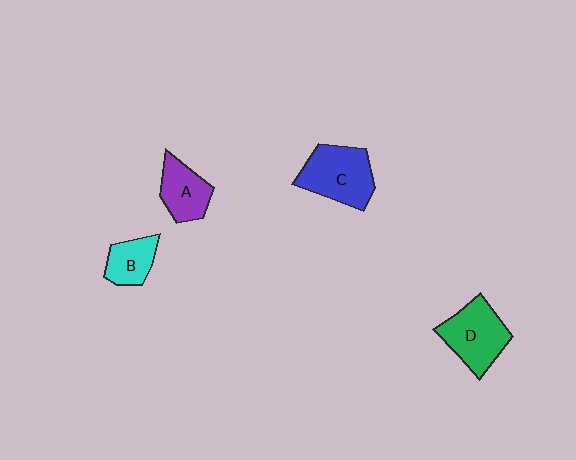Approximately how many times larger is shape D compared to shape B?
Approximately 1.7 times.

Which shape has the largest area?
Shape C (blue).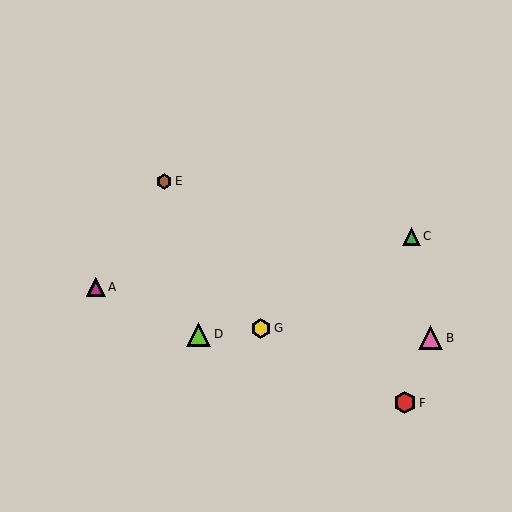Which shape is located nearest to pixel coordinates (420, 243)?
The green triangle (labeled C) at (411, 236) is nearest to that location.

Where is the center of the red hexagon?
The center of the red hexagon is at (405, 403).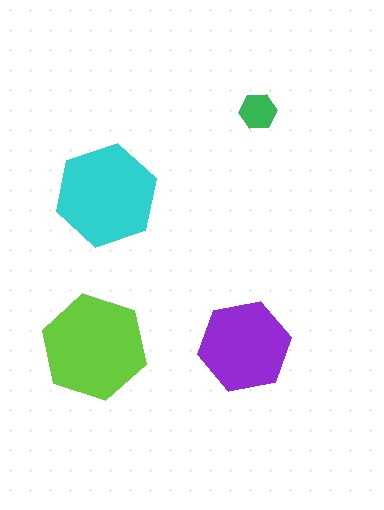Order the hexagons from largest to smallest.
the lime one, the cyan one, the purple one, the green one.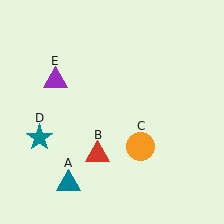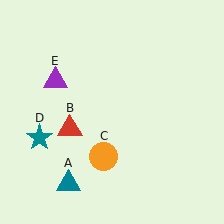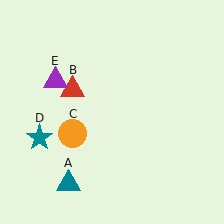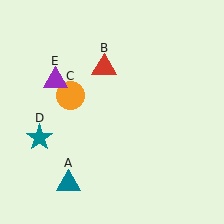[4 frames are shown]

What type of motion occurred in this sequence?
The red triangle (object B), orange circle (object C) rotated clockwise around the center of the scene.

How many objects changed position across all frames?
2 objects changed position: red triangle (object B), orange circle (object C).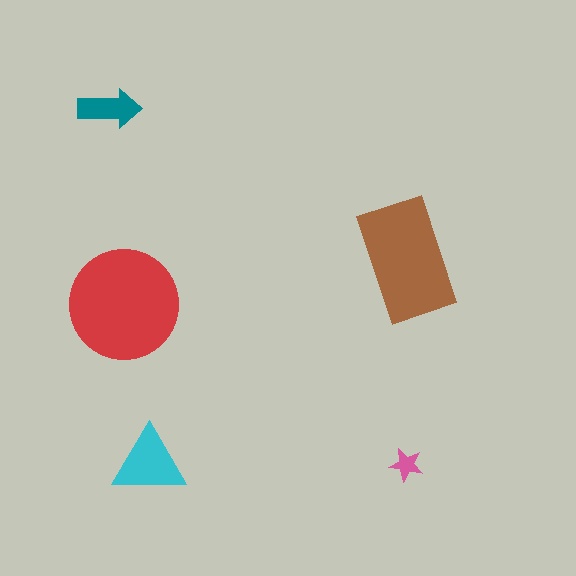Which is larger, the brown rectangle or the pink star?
The brown rectangle.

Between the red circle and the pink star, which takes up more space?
The red circle.